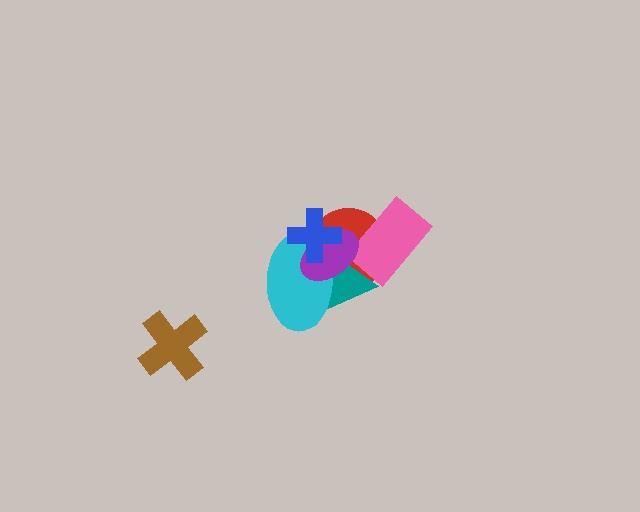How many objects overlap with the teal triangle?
5 objects overlap with the teal triangle.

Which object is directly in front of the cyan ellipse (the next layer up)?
The purple ellipse is directly in front of the cyan ellipse.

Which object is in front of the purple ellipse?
The blue cross is in front of the purple ellipse.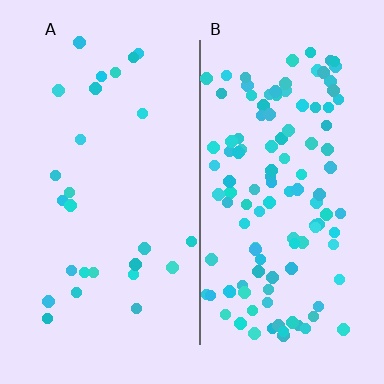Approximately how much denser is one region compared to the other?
Approximately 4.4× — region B over region A.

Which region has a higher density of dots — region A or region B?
B (the right).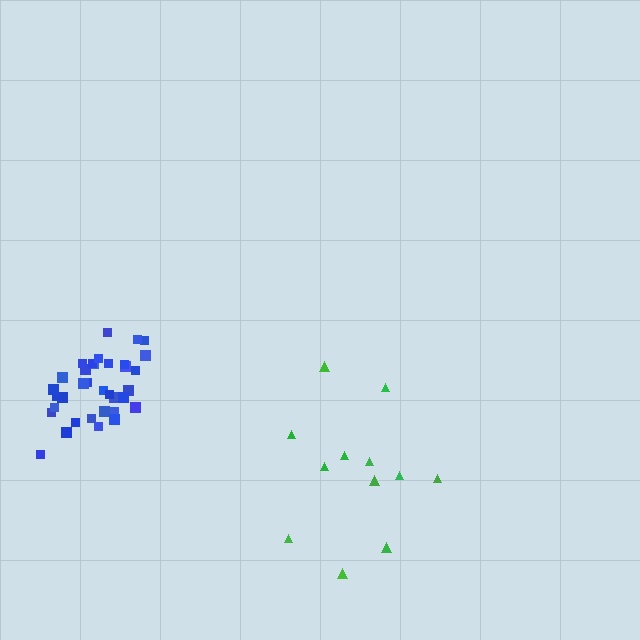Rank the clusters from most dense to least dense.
blue, green.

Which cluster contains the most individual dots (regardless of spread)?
Blue (35).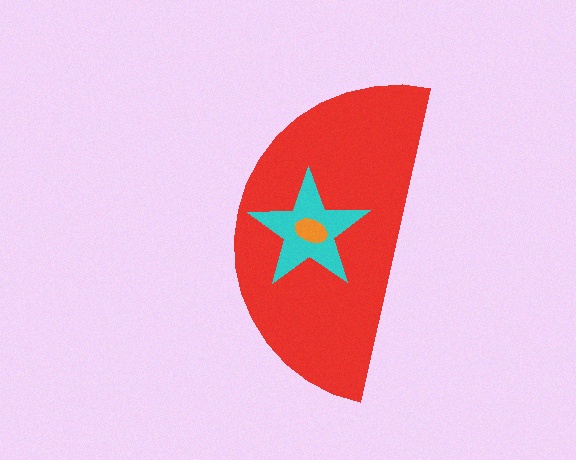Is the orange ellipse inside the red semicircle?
Yes.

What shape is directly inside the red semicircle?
The cyan star.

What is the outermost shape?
The red semicircle.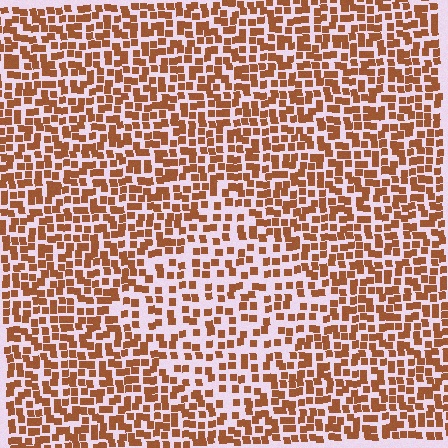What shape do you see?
I see a diamond.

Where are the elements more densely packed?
The elements are more densely packed outside the diamond boundary.